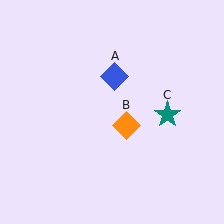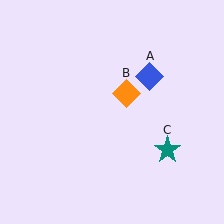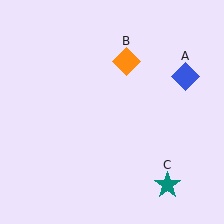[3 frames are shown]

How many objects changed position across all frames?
3 objects changed position: blue diamond (object A), orange diamond (object B), teal star (object C).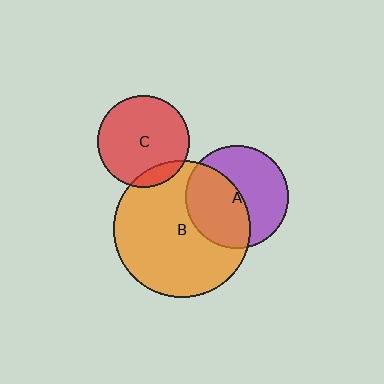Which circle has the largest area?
Circle B (orange).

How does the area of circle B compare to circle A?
Approximately 1.8 times.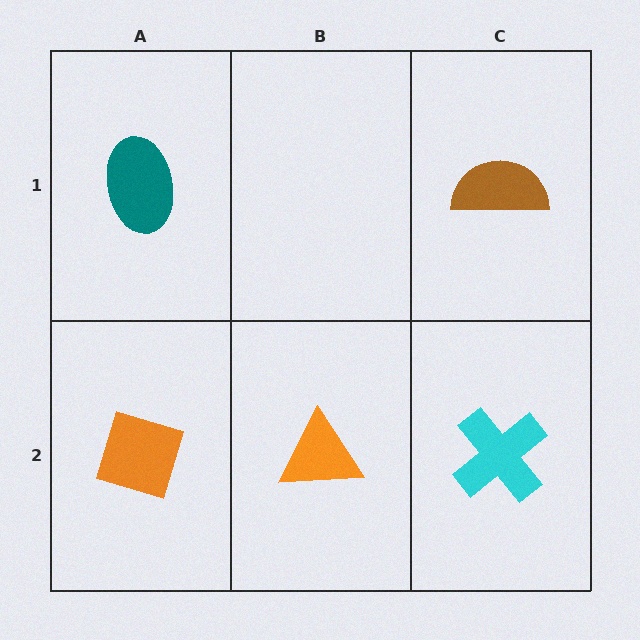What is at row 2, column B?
An orange triangle.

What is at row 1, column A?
A teal ellipse.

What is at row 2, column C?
A cyan cross.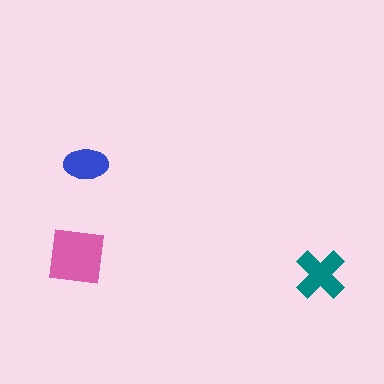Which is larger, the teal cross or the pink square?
The pink square.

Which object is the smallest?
The blue ellipse.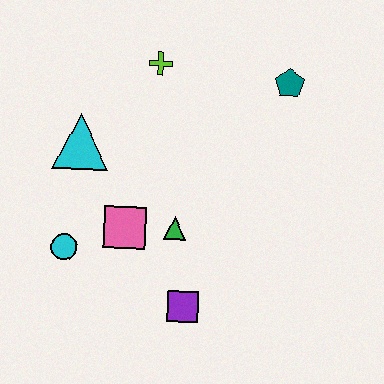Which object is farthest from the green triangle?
The teal pentagon is farthest from the green triangle.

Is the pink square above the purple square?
Yes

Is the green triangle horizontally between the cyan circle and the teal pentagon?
Yes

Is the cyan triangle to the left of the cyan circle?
No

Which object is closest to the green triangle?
The pink square is closest to the green triangle.